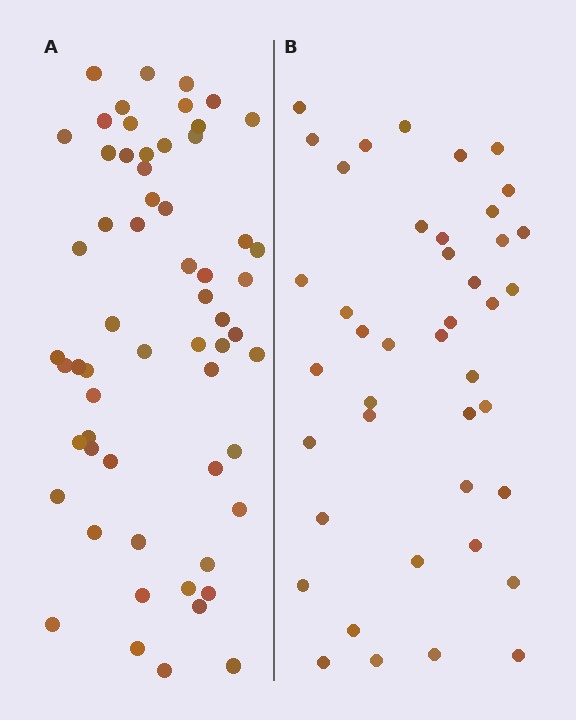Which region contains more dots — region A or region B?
Region A (the left region) has more dots.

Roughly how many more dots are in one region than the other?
Region A has approximately 20 more dots than region B.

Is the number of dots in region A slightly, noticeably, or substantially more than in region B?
Region A has noticeably more, but not dramatically so. The ratio is roughly 1.4 to 1.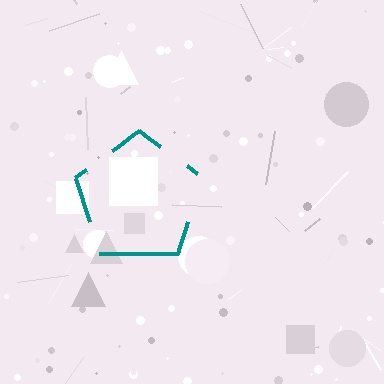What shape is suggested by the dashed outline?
The dashed outline suggests a pentagon.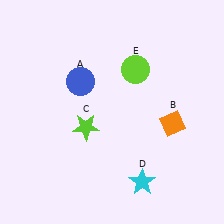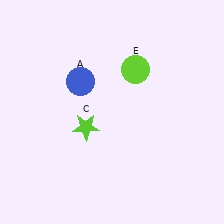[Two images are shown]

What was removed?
The cyan star (D), the orange diamond (B) were removed in Image 2.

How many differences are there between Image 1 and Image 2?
There are 2 differences between the two images.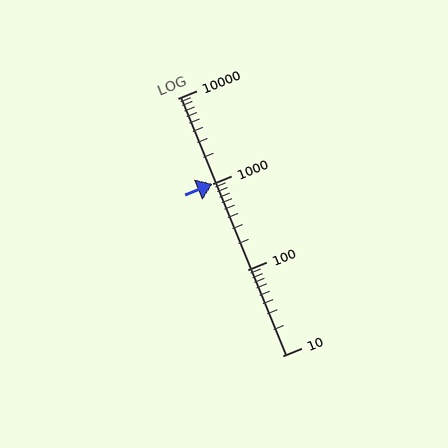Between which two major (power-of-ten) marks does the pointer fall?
The pointer is between 1000 and 10000.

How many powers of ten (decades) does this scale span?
The scale spans 3 decades, from 10 to 10000.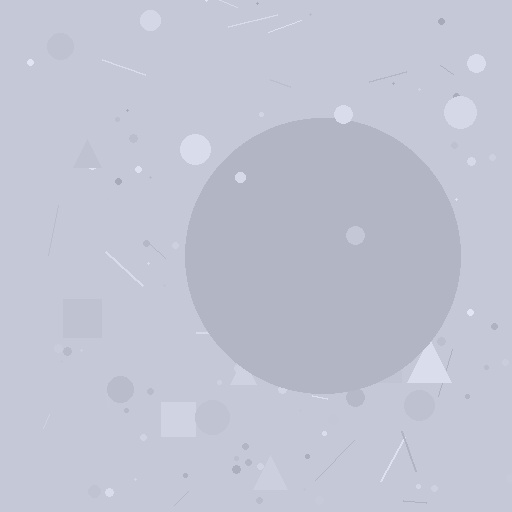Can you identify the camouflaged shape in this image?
The camouflaged shape is a circle.